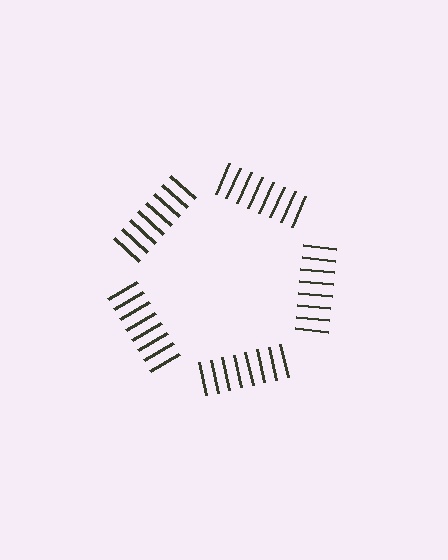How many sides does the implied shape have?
5 sides — the line-ends trace a pentagon.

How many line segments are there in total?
40 — 8 along each of the 5 edges.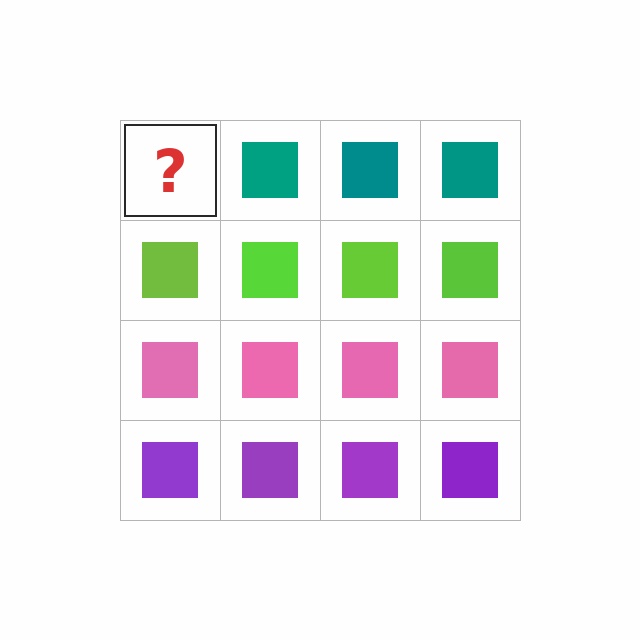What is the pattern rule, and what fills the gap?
The rule is that each row has a consistent color. The gap should be filled with a teal square.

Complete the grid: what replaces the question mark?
The question mark should be replaced with a teal square.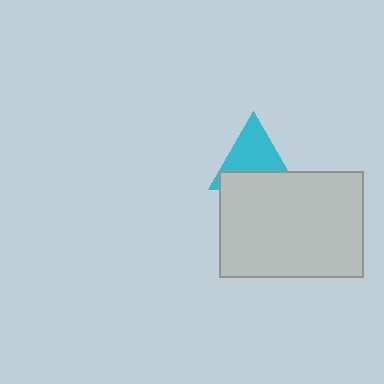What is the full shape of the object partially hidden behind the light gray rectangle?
The partially hidden object is a cyan triangle.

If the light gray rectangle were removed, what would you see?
You would see the complete cyan triangle.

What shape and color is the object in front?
The object in front is a light gray rectangle.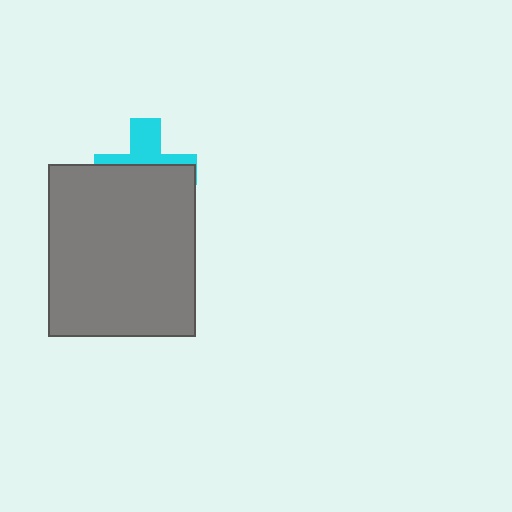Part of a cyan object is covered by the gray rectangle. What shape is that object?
It is a cross.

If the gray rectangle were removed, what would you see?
You would see the complete cyan cross.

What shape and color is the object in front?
The object in front is a gray rectangle.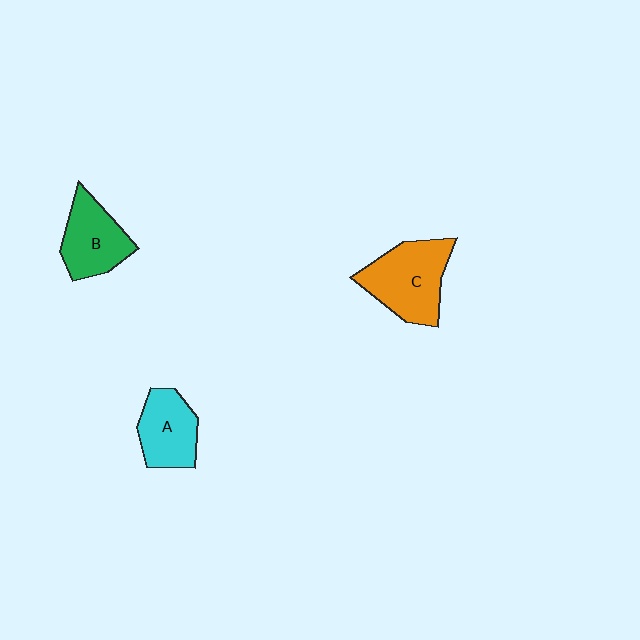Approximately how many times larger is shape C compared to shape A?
Approximately 1.4 times.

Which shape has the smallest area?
Shape A (cyan).